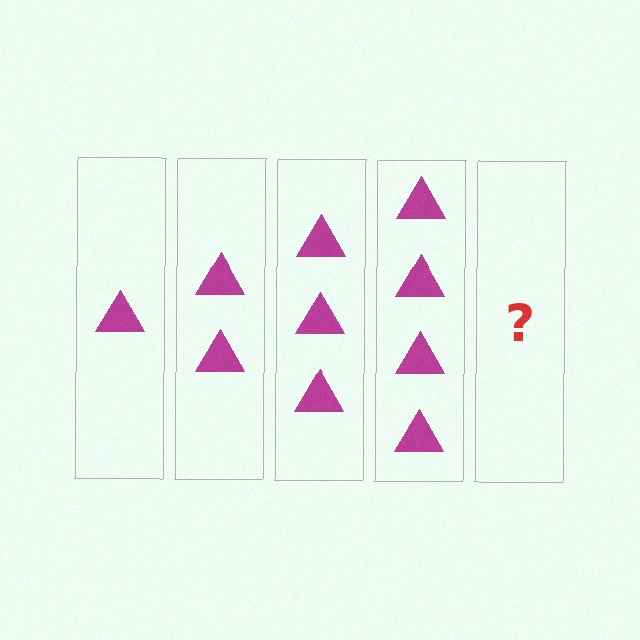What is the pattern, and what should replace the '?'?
The pattern is that each step adds one more triangle. The '?' should be 5 triangles.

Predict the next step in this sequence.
The next step is 5 triangles.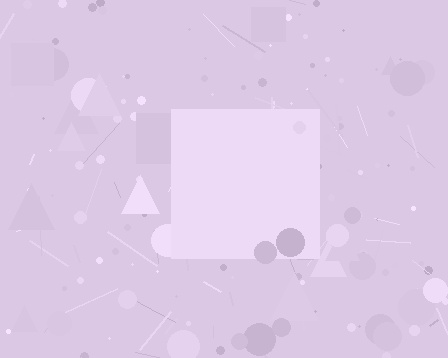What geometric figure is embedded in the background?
A square is embedded in the background.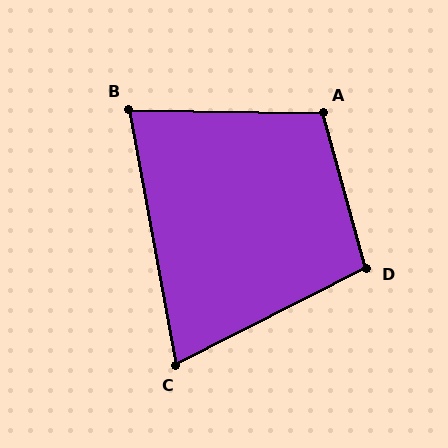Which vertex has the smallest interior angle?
C, at approximately 73 degrees.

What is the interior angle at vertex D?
Approximately 101 degrees (obtuse).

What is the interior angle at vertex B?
Approximately 79 degrees (acute).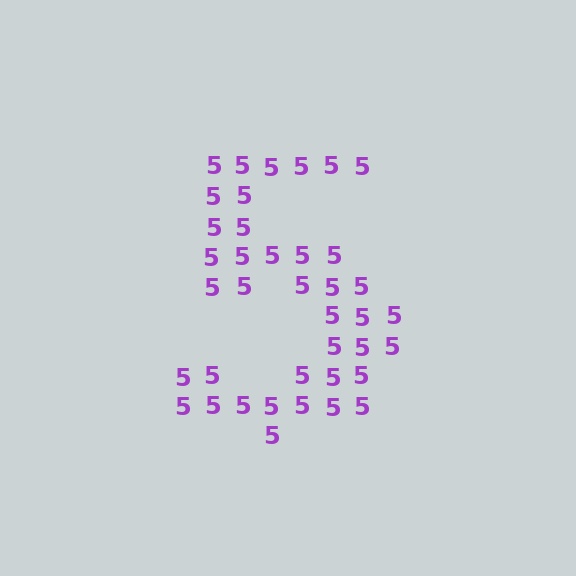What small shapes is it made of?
It is made of small digit 5's.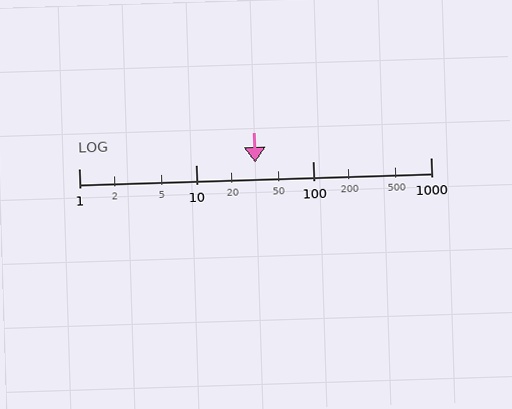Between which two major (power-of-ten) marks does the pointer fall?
The pointer is between 10 and 100.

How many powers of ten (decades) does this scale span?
The scale spans 3 decades, from 1 to 1000.